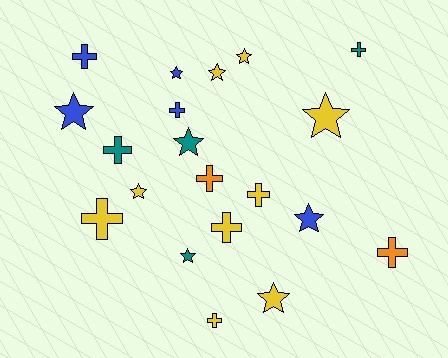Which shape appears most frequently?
Star, with 10 objects.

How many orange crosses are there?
There are 2 orange crosses.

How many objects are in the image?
There are 20 objects.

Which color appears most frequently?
Yellow, with 9 objects.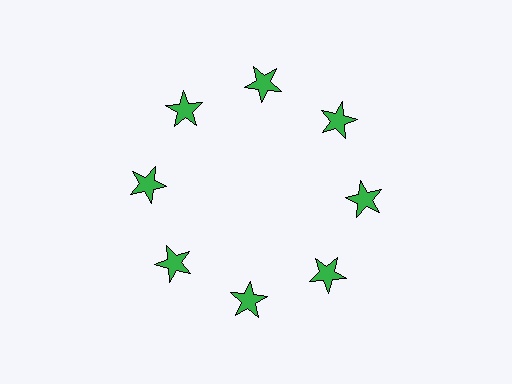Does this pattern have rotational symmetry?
Yes, this pattern has 8-fold rotational symmetry. It looks the same after rotating 45 degrees around the center.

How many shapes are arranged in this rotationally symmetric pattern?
There are 8 shapes, arranged in 8 groups of 1.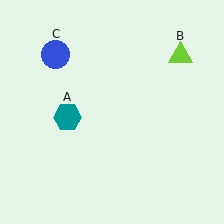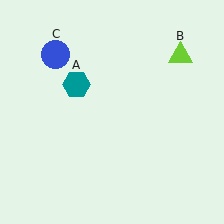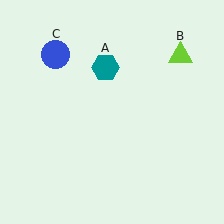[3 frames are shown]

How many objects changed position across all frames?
1 object changed position: teal hexagon (object A).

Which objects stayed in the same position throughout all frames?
Lime triangle (object B) and blue circle (object C) remained stationary.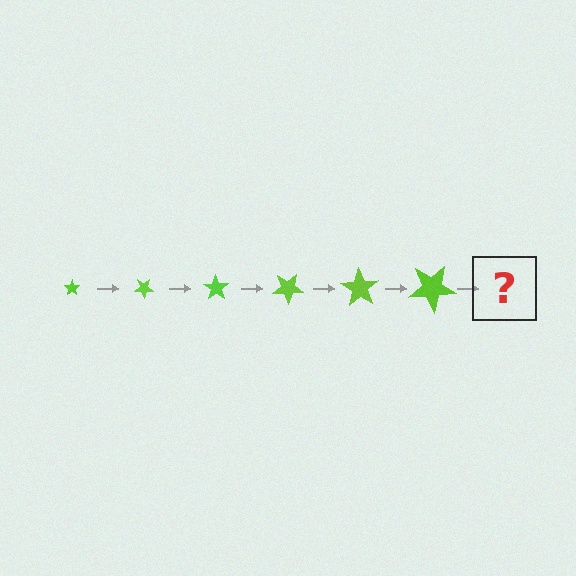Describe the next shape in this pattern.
It should be a star, larger than the previous one and rotated 210 degrees from the start.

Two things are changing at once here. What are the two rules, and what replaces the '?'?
The two rules are that the star grows larger each step and it rotates 35 degrees each step. The '?' should be a star, larger than the previous one and rotated 210 degrees from the start.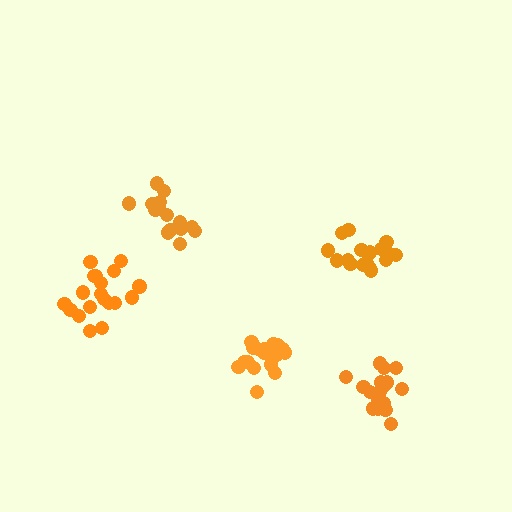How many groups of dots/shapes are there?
There are 5 groups.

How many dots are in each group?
Group 1: 16 dots, Group 2: 18 dots, Group 3: 18 dots, Group 4: 19 dots, Group 5: 17 dots (88 total).